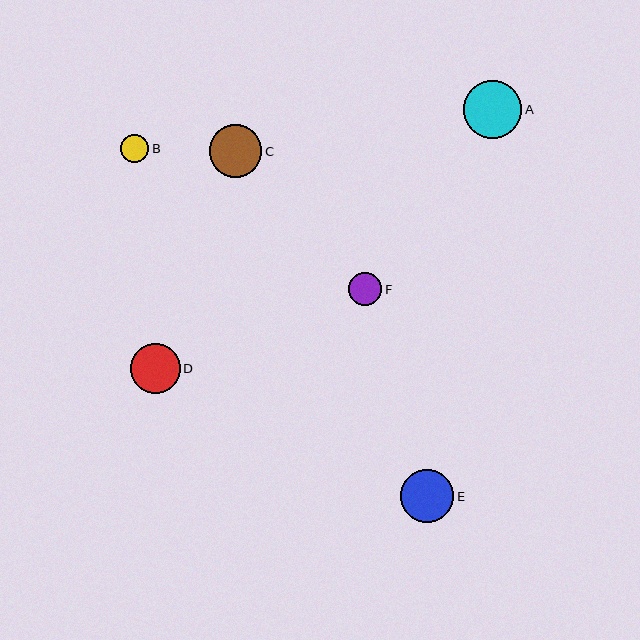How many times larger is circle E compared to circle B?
Circle E is approximately 1.9 times the size of circle B.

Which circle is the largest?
Circle A is the largest with a size of approximately 58 pixels.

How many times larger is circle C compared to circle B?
Circle C is approximately 1.9 times the size of circle B.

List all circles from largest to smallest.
From largest to smallest: A, E, C, D, F, B.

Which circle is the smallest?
Circle B is the smallest with a size of approximately 28 pixels.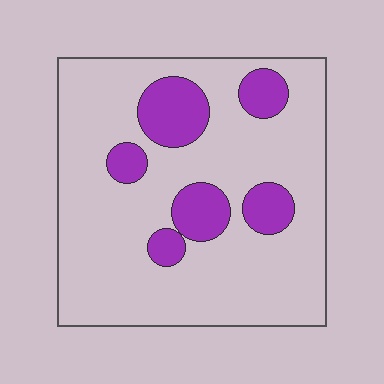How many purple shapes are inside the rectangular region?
6.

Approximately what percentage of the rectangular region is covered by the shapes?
Approximately 20%.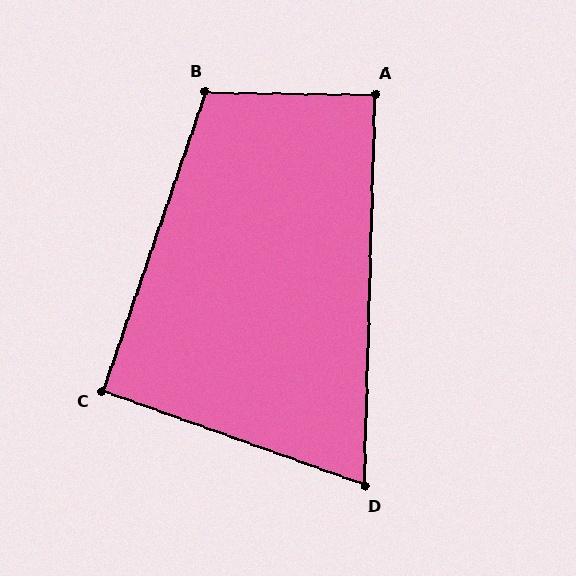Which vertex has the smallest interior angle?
D, at approximately 72 degrees.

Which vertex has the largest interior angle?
B, at approximately 108 degrees.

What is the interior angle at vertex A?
Approximately 89 degrees (approximately right).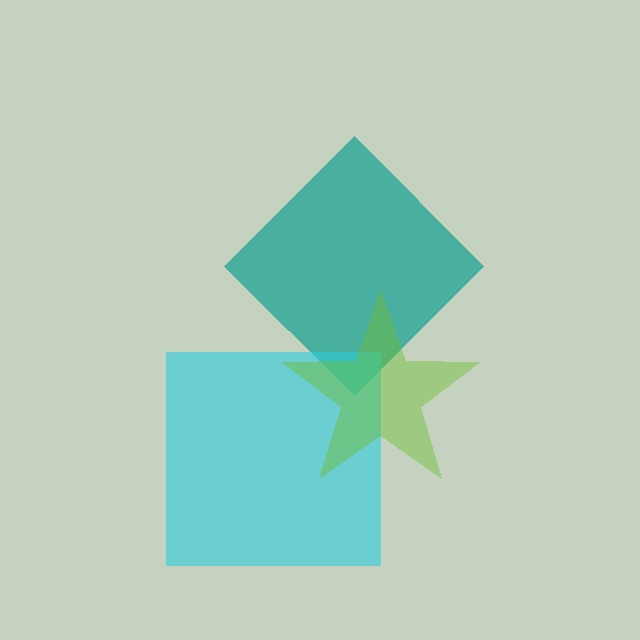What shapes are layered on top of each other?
The layered shapes are: a teal diamond, a cyan square, a lime star.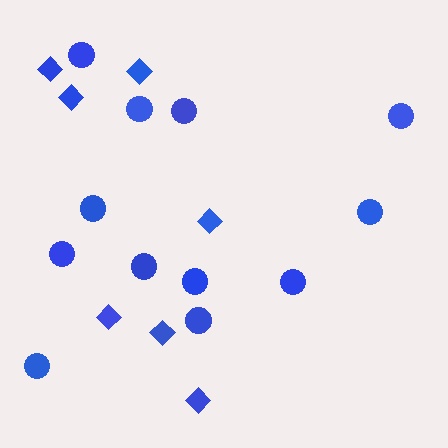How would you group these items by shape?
There are 2 groups: one group of circles (12) and one group of diamonds (7).